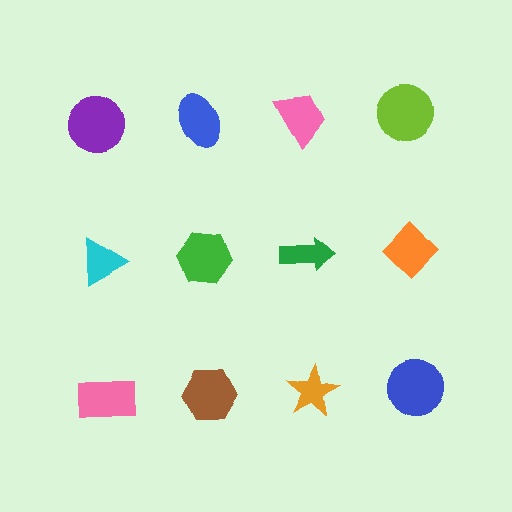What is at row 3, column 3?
An orange star.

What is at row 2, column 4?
An orange diamond.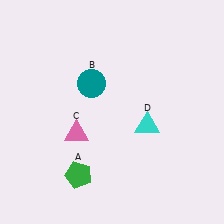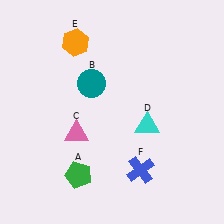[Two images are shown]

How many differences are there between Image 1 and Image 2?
There are 2 differences between the two images.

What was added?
An orange hexagon (E), a blue cross (F) were added in Image 2.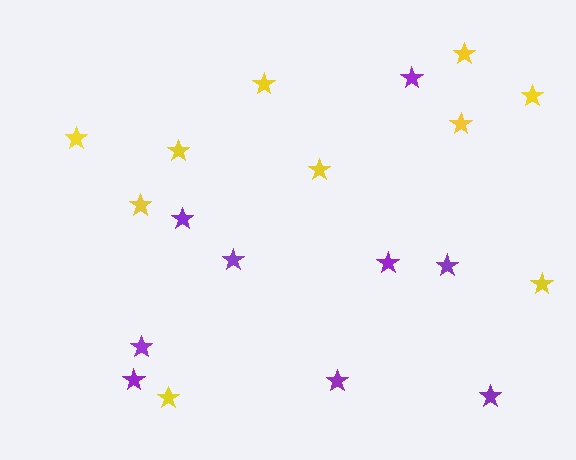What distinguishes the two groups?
There are 2 groups: one group of purple stars (9) and one group of yellow stars (10).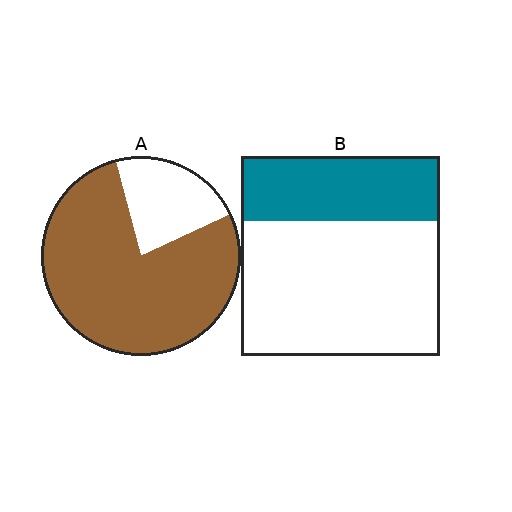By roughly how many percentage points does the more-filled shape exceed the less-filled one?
By roughly 45 percentage points (A over B).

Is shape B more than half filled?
No.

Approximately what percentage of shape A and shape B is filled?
A is approximately 80% and B is approximately 30%.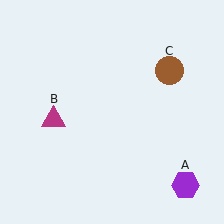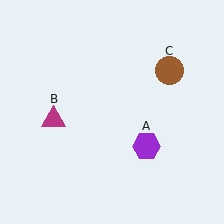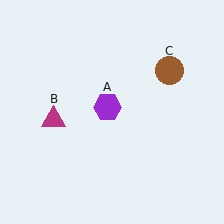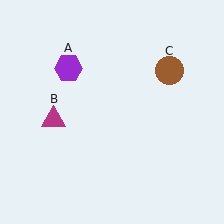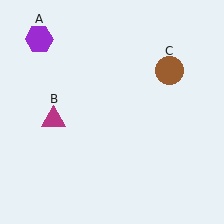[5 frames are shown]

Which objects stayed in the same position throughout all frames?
Magenta triangle (object B) and brown circle (object C) remained stationary.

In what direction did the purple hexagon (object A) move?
The purple hexagon (object A) moved up and to the left.